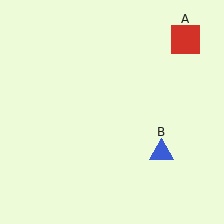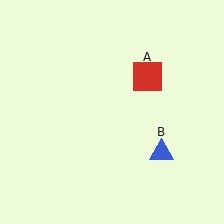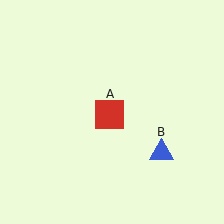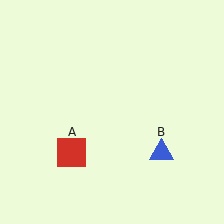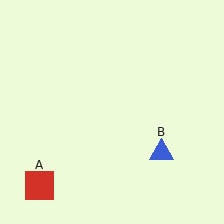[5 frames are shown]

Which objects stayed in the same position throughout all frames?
Blue triangle (object B) remained stationary.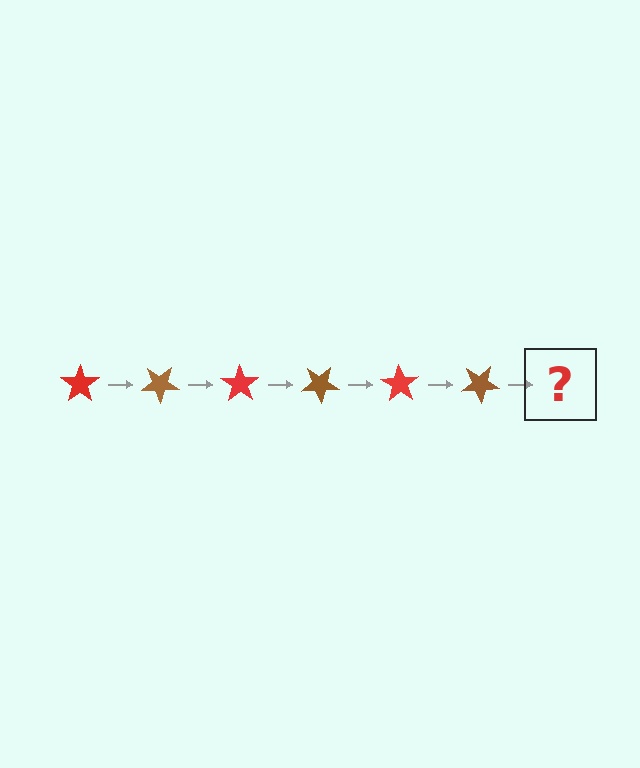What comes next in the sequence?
The next element should be a red star, rotated 210 degrees from the start.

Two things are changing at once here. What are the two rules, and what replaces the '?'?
The two rules are that it rotates 35 degrees each step and the color cycles through red and brown. The '?' should be a red star, rotated 210 degrees from the start.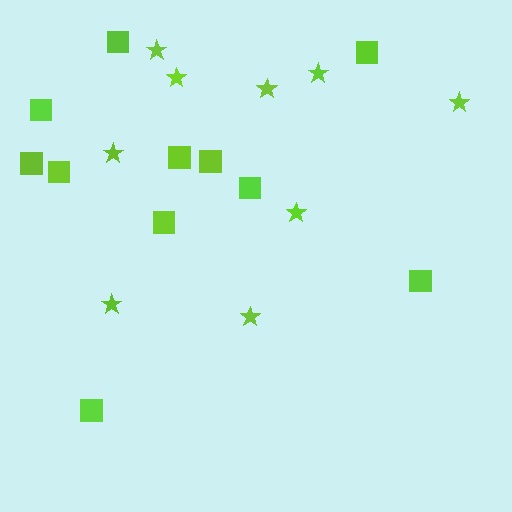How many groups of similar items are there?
There are 2 groups: one group of stars (9) and one group of squares (11).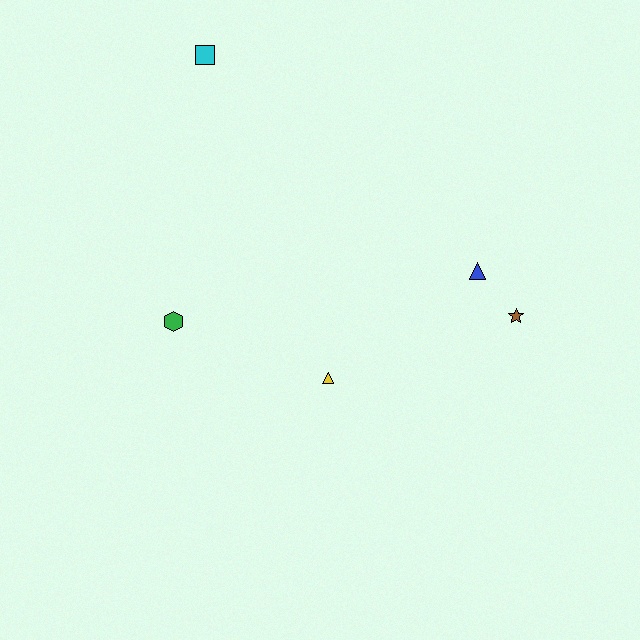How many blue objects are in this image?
There is 1 blue object.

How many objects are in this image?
There are 5 objects.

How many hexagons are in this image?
There is 1 hexagon.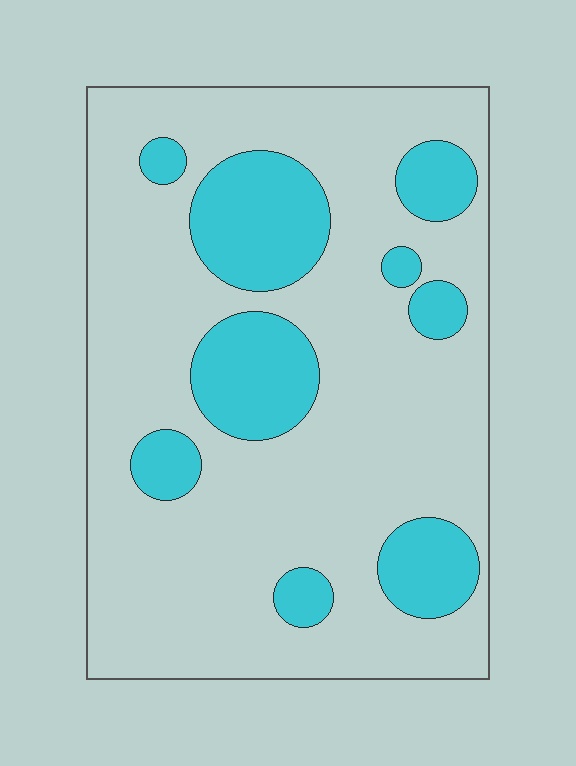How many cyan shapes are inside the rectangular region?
9.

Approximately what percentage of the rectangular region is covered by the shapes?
Approximately 25%.